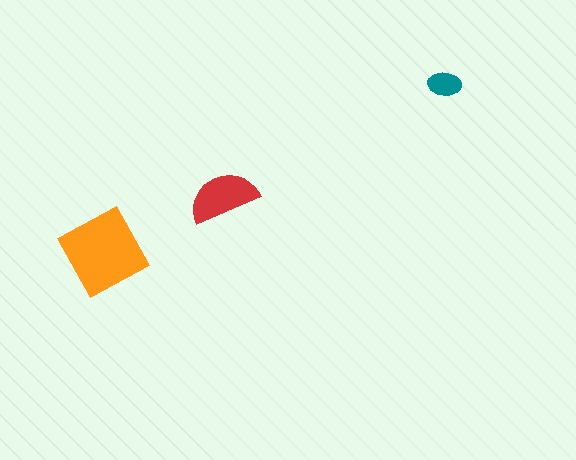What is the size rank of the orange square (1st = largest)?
1st.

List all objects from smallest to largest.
The teal ellipse, the red semicircle, the orange square.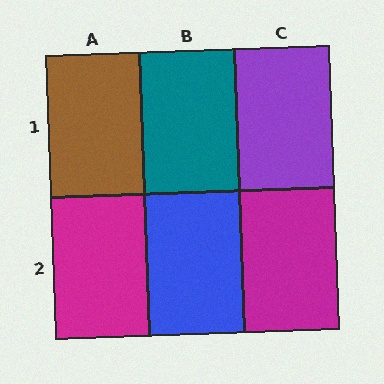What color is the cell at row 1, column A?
Brown.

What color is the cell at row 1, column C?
Purple.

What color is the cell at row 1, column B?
Teal.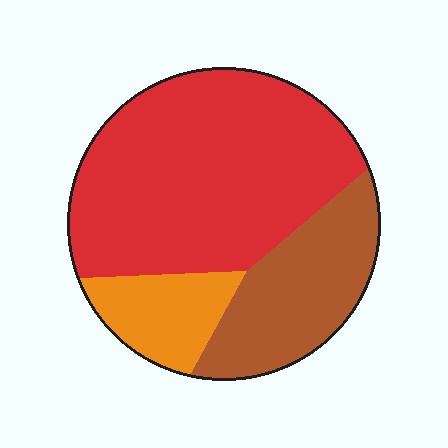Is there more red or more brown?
Red.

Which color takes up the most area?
Red, at roughly 60%.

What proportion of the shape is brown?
Brown covers 26% of the shape.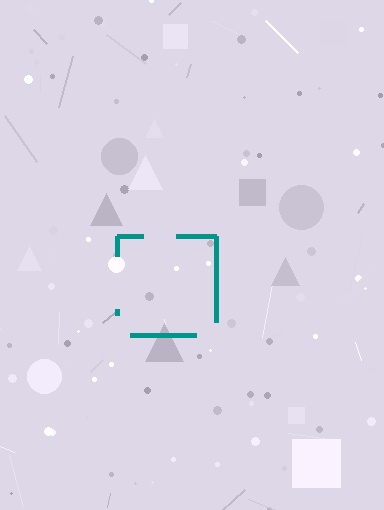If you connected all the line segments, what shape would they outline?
They would outline a square.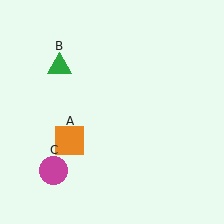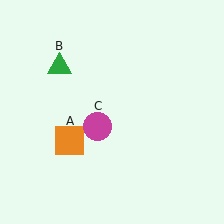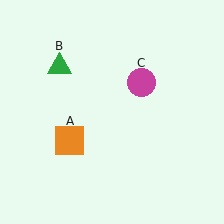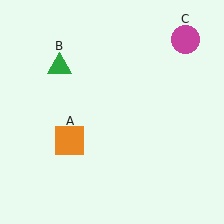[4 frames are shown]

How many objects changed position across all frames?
1 object changed position: magenta circle (object C).